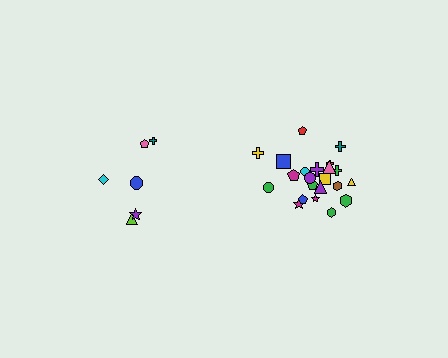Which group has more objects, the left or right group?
The right group.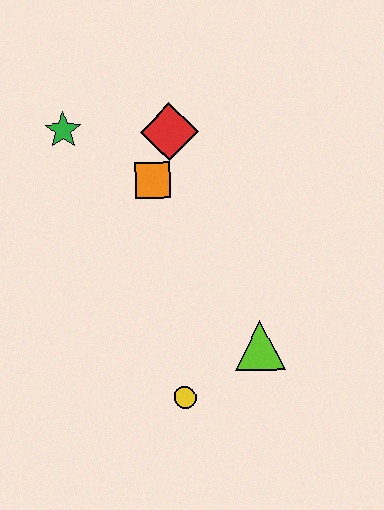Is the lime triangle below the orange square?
Yes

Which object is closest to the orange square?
The red diamond is closest to the orange square.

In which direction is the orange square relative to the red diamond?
The orange square is below the red diamond.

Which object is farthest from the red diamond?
The yellow circle is farthest from the red diamond.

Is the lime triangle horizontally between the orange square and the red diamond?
No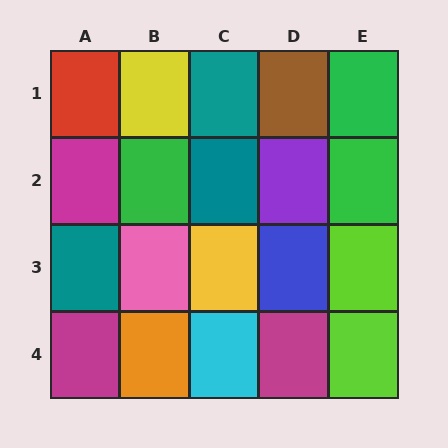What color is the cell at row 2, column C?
Teal.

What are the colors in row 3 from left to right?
Teal, pink, yellow, blue, lime.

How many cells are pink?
1 cell is pink.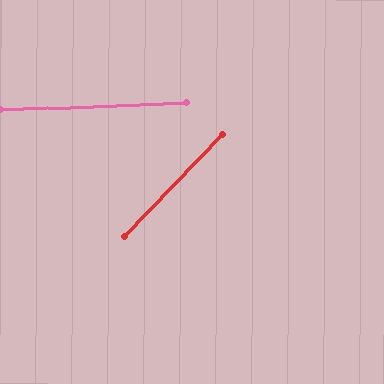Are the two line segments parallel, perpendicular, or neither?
Neither parallel nor perpendicular — they differ by about 44°.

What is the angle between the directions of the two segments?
Approximately 44 degrees.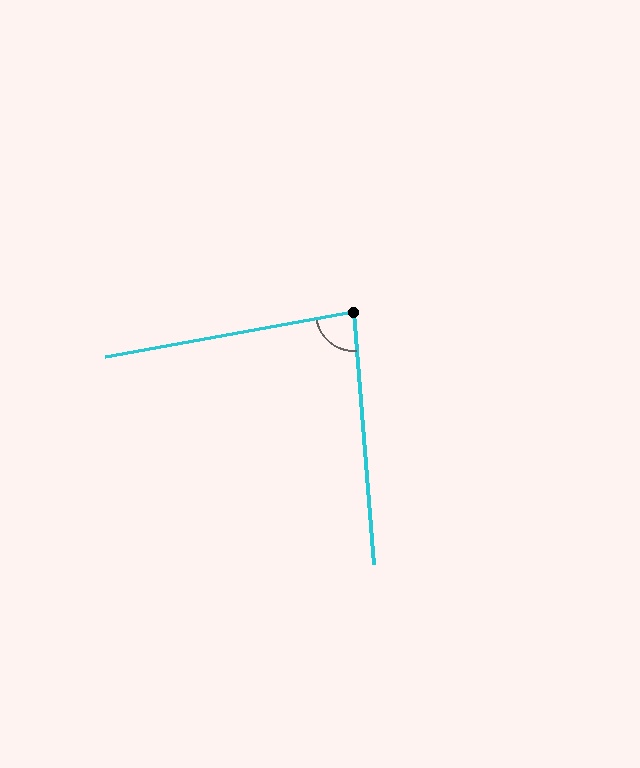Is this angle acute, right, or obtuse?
It is acute.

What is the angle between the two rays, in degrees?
Approximately 84 degrees.